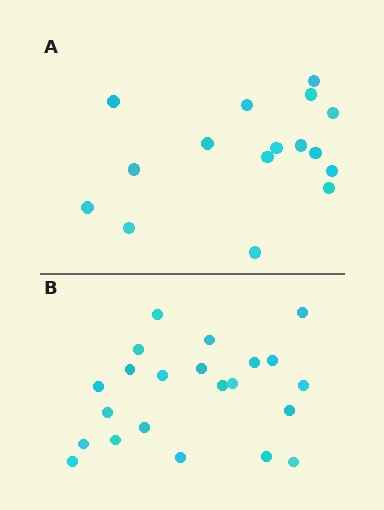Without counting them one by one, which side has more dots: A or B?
Region B (the bottom region) has more dots.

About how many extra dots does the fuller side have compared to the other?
Region B has about 6 more dots than region A.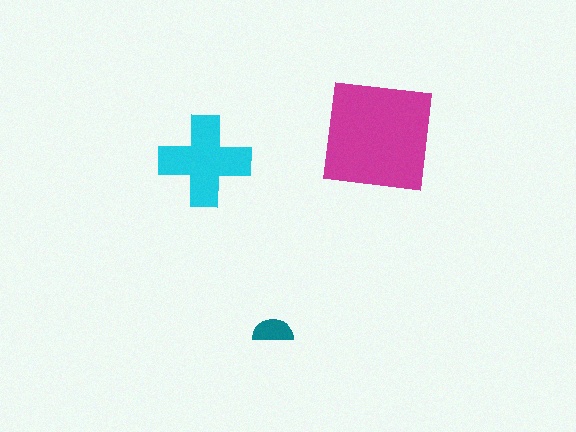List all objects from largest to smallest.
The magenta square, the cyan cross, the teal semicircle.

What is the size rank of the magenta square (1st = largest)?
1st.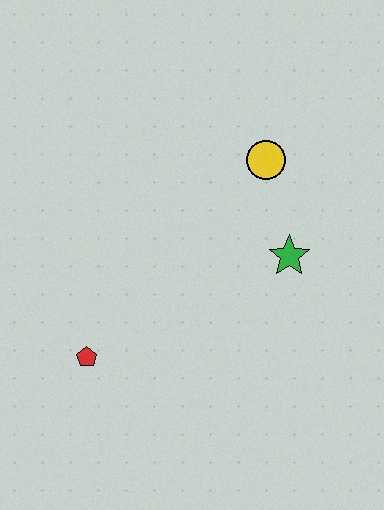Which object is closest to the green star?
The yellow circle is closest to the green star.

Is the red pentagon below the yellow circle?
Yes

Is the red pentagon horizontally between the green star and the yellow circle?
No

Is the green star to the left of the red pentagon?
No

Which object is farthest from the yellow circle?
The red pentagon is farthest from the yellow circle.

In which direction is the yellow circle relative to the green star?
The yellow circle is above the green star.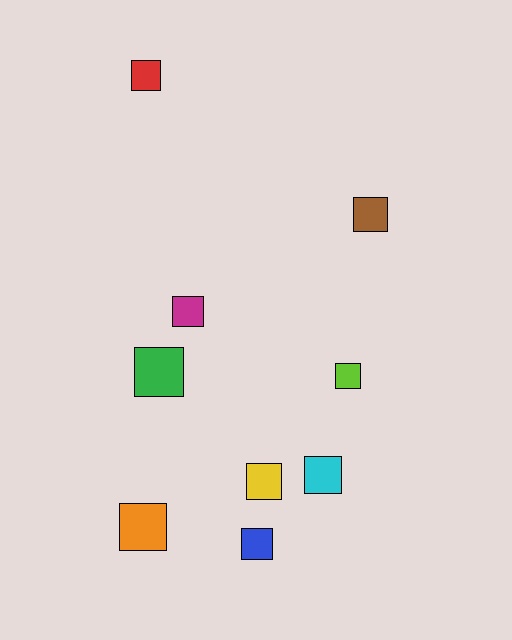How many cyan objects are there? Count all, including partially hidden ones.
There is 1 cyan object.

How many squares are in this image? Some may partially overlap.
There are 9 squares.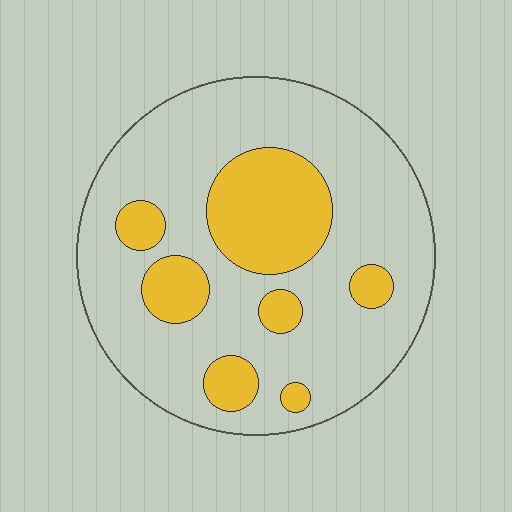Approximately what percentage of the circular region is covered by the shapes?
Approximately 25%.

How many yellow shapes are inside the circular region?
7.